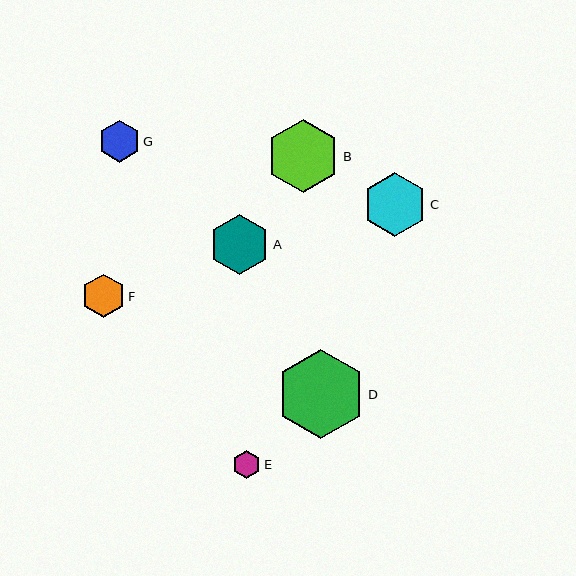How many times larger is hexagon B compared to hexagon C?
Hexagon B is approximately 1.1 times the size of hexagon C.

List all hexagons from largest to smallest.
From largest to smallest: D, B, C, A, F, G, E.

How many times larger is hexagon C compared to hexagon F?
Hexagon C is approximately 1.5 times the size of hexagon F.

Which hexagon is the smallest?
Hexagon E is the smallest with a size of approximately 28 pixels.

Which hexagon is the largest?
Hexagon D is the largest with a size of approximately 89 pixels.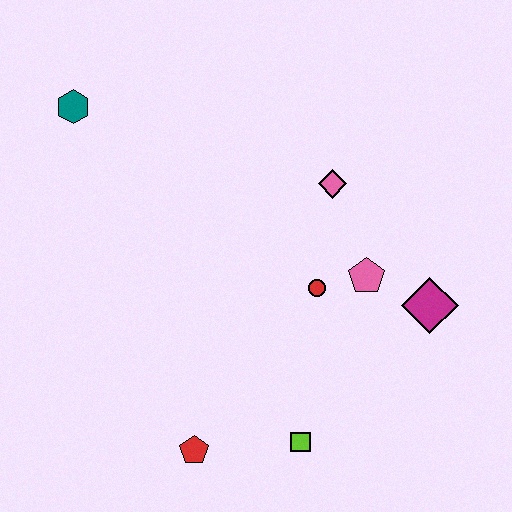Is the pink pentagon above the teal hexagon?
No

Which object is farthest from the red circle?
The teal hexagon is farthest from the red circle.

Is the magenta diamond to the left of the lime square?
No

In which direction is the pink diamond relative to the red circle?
The pink diamond is above the red circle.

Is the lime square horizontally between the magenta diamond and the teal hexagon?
Yes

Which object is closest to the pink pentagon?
The red circle is closest to the pink pentagon.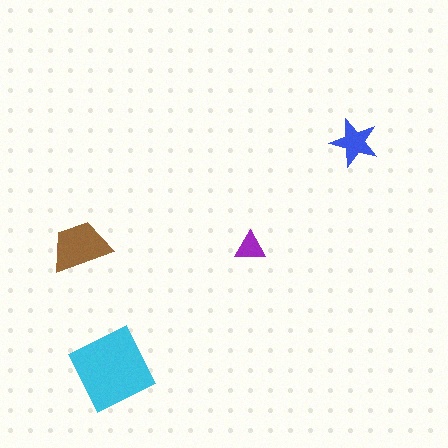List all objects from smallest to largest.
The purple triangle, the blue star, the brown trapezoid, the cyan square.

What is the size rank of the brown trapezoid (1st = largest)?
2nd.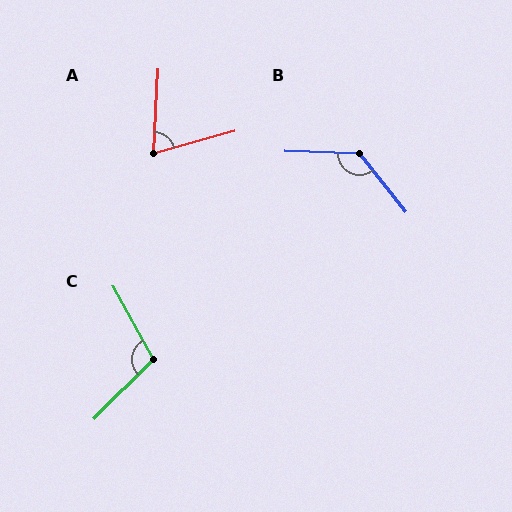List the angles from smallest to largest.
A (71°), C (106°), B (130°).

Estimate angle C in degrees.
Approximately 106 degrees.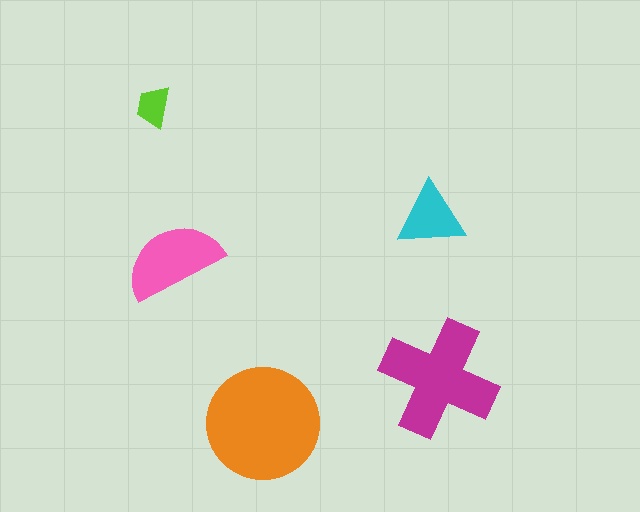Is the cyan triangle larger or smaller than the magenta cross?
Smaller.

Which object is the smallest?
The lime trapezoid.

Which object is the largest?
The orange circle.